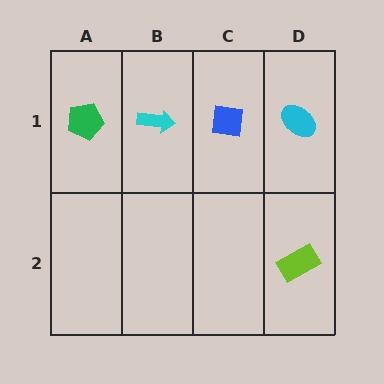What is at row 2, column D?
A lime rectangle.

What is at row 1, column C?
A blue square.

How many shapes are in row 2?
1 shape.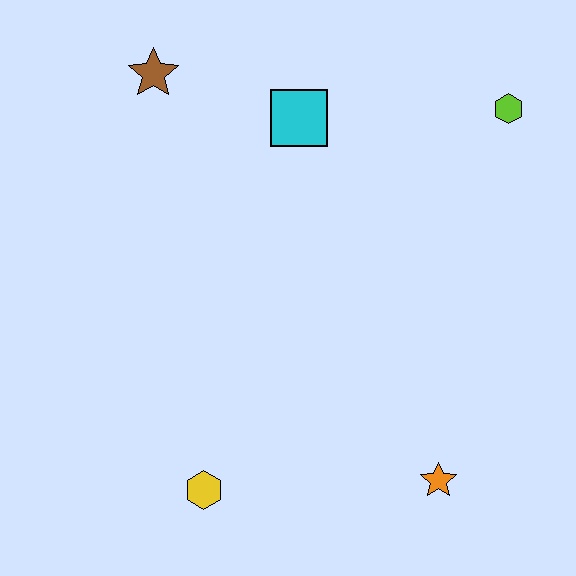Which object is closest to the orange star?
The yellow hexagon is closest to the orange star.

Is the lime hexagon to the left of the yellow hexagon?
No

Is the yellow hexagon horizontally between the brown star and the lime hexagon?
Yes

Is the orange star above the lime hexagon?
No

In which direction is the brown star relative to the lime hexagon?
The brown star is to the left of the lime hexagon.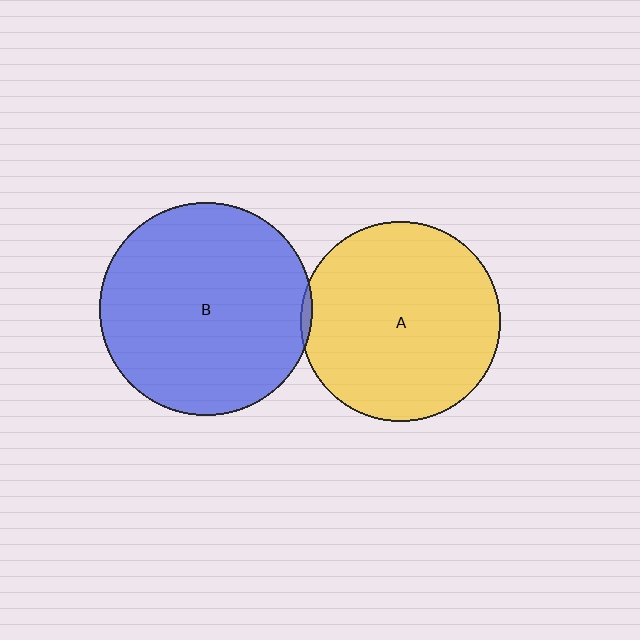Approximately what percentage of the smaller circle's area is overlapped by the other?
Approximately 5%.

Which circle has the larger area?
Circle B (blue).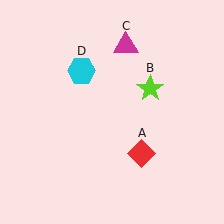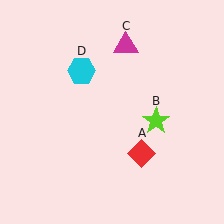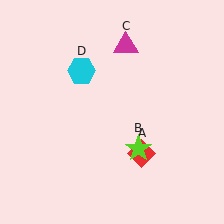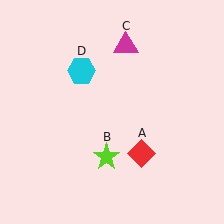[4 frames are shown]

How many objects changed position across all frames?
1 object changed position: lime star (object B).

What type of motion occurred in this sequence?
The lime star (object B) rotated clockwise around the center of the scene.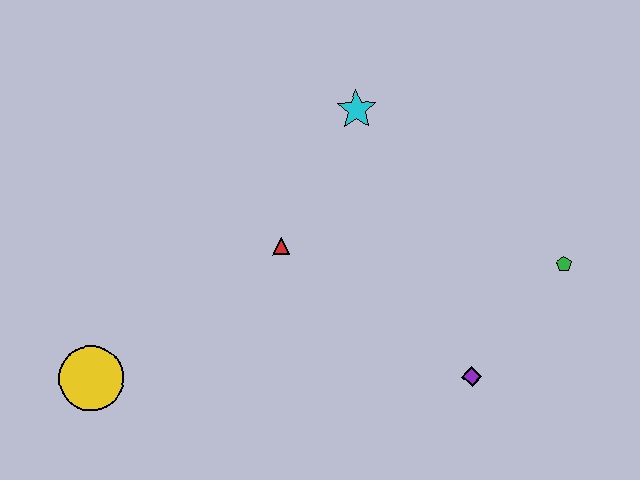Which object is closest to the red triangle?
The cyan star is closest to the red triangle.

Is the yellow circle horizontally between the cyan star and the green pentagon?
No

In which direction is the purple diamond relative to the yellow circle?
The purple diamond is to the right of the yellow circle.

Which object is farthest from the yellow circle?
The green pentagon is farthest from the yellow circle.